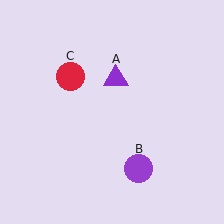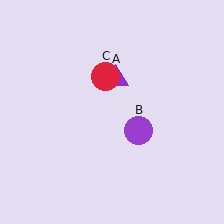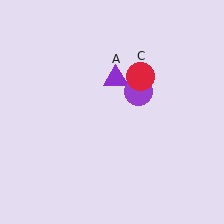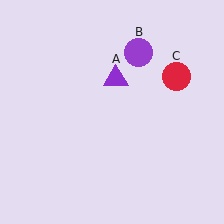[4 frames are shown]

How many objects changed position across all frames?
2 objects changed position: purple circle (object B), red circle (object C).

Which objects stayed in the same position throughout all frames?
Purple triangle (object A) remained stationary.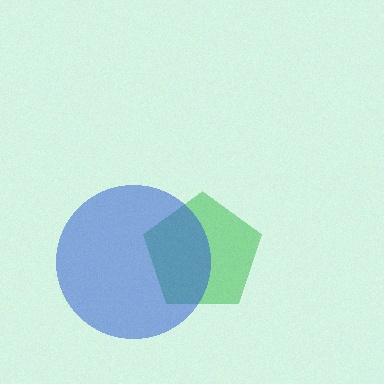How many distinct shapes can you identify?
There are 2 distinct shapes: a green pentagon, a blue circle.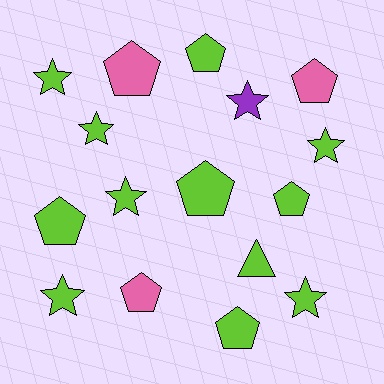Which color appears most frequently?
Lime, with 12 objects.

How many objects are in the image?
There are 16 objects.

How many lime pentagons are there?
There are 5 lime pentagons.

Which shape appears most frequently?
Pentagon, with 8 objects.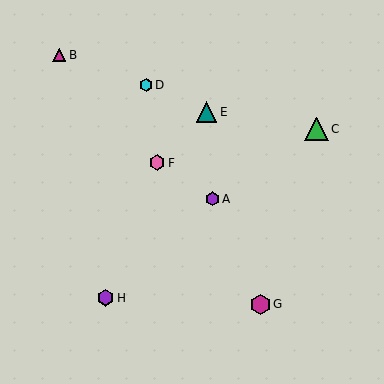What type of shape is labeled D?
Shape D is a cyan hexagon.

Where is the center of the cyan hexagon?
The center of the cyan hexagon is at (146, 85).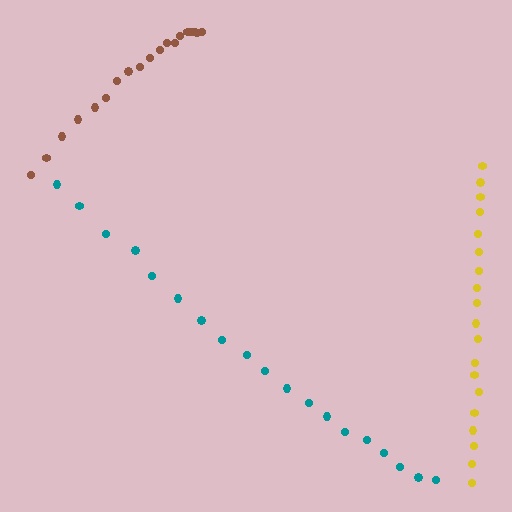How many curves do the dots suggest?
There are 3 distinct paths.